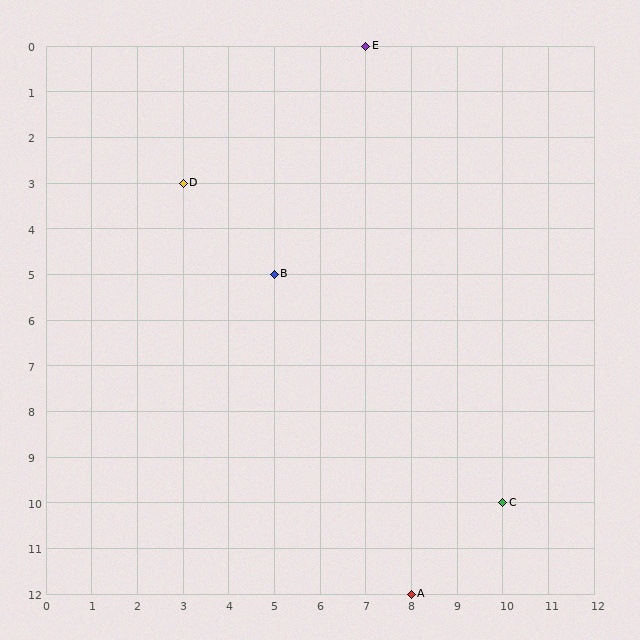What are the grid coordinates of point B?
Point B is at grid coordinates (5, 5).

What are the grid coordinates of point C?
Point C is at grid coordinates (10, 10).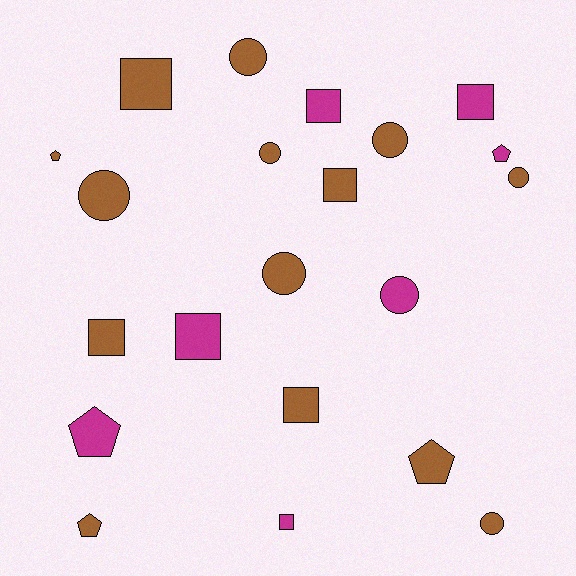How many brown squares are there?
There are 4 brown squares.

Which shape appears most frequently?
Square, with 8 objects.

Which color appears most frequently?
Brown, with 14 objects.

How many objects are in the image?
There are 21 objects.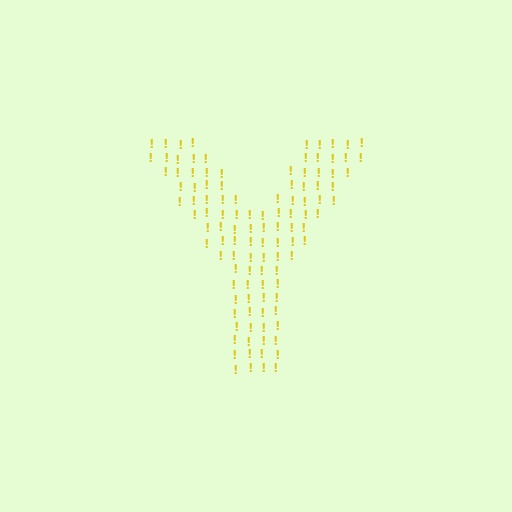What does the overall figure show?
The overall figure shows the letter Y.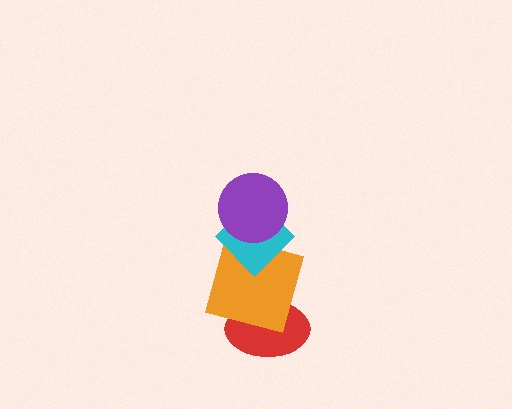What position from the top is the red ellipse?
The red ellipse is 4th from the top.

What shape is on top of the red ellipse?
The orange square is on top of the red ellipse.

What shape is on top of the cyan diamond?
The purple circle is on top of the cyan diamond.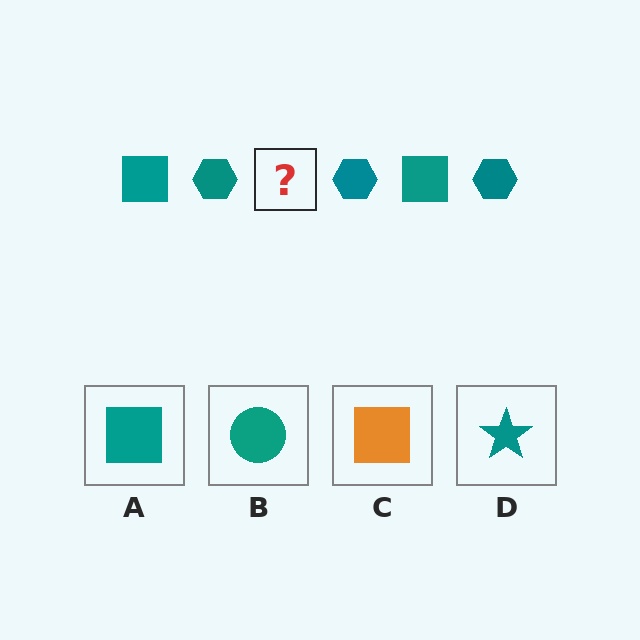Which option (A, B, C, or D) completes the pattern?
A.